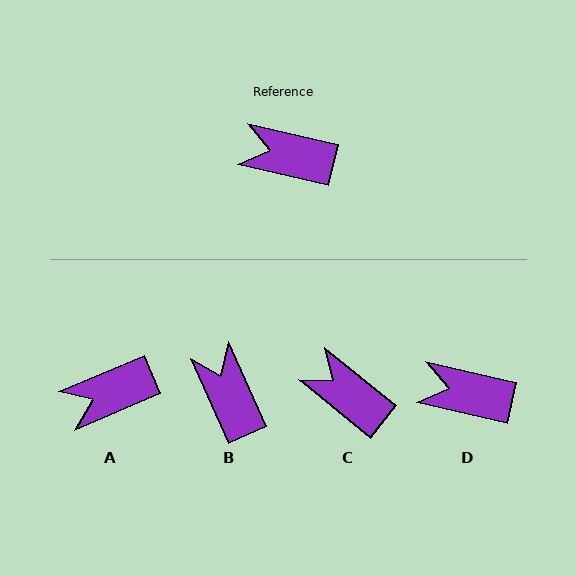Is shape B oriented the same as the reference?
No, it is off by about 53 degrees.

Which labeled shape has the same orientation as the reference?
D.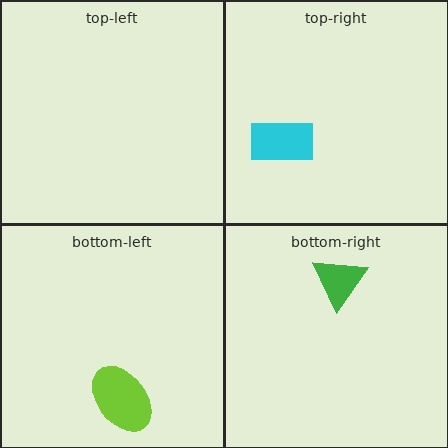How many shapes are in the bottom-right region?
1.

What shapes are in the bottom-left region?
The lime ellipse.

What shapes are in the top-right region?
The cyan rectangle.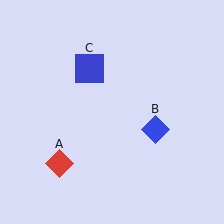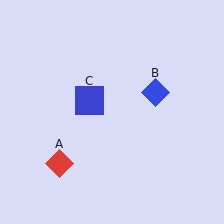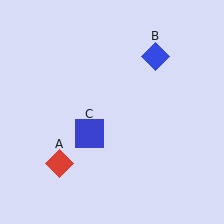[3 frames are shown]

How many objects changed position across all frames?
2 objects changed position: blue diamond (object B), blue square (object C).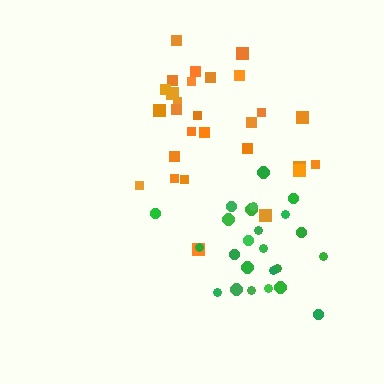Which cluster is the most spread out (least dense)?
Green.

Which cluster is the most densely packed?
Orange.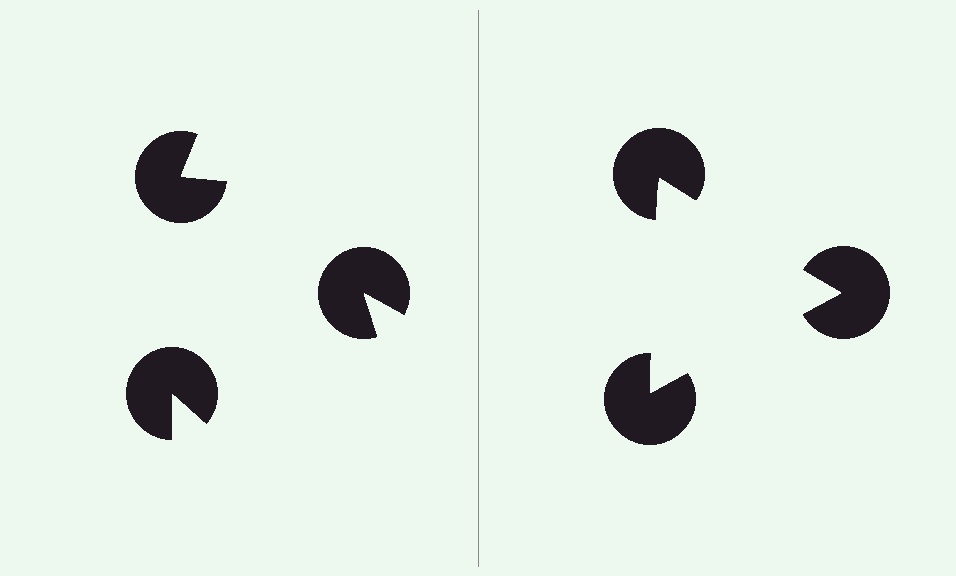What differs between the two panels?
The pac-man discs are positioned identically on both sides; only the wedge orientations differ. On the right they align to a triangle; on the left they are misaligned.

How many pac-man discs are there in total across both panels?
6 — 3 on each side.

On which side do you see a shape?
An illusory triangle appears on the right side. On the left side the wedge cuts are rotated, so no coherent shape forms.